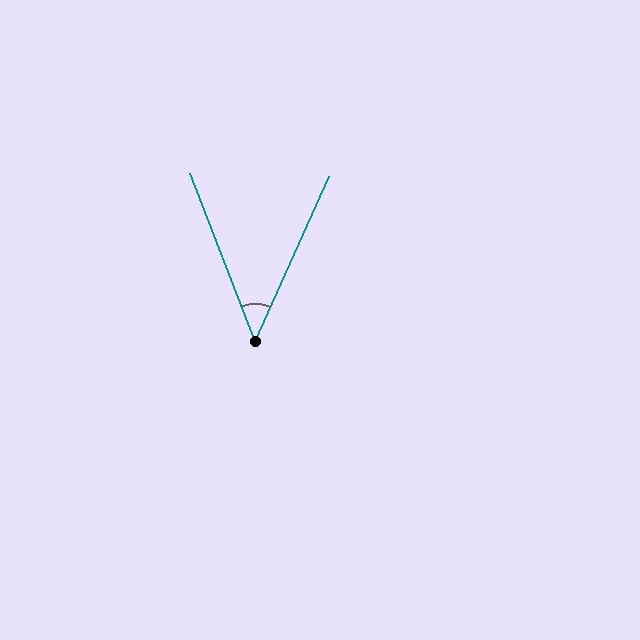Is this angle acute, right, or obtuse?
It is acute.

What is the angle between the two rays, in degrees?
Approximately 45 degrees.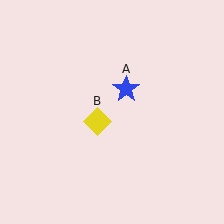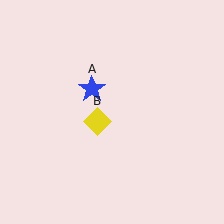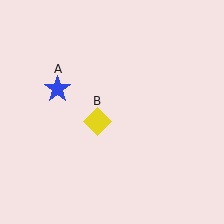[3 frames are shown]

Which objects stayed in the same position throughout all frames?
Yellow diamond (object B) remained stationary.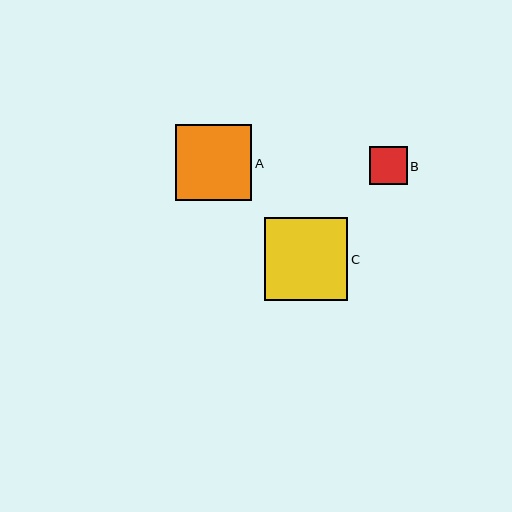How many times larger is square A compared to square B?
Square A is approximately 2.0 times the size of square B.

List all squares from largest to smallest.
From largest to smallest: C, A, B.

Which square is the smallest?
Square B is the smallest with a size of approximately 38 pixels.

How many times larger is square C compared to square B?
Square C is approximately 2.2 times the size of square B.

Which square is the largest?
Square C is the largest with a size of approximately 83 pixels.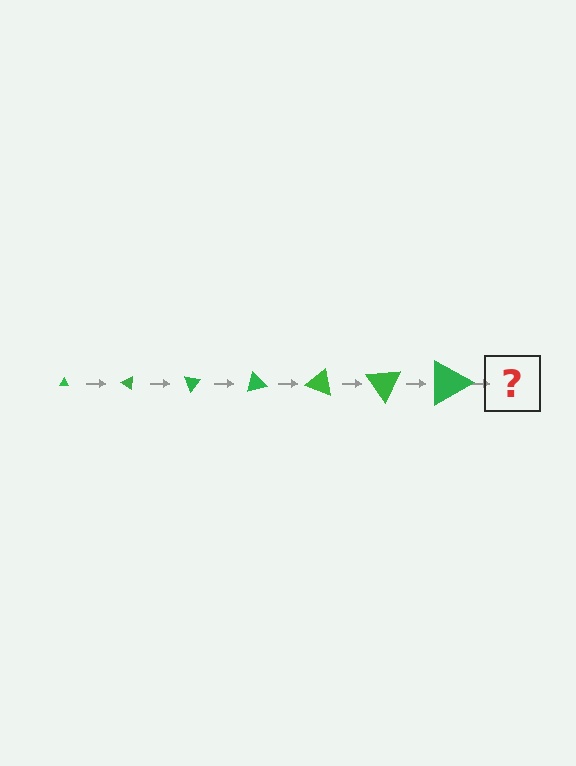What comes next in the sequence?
The next element should be a triangle, larger than the previous one and rotated 245 degrees from the start.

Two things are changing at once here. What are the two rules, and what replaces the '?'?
The two rules are that the triangle grows larger each step and it rotates 35 degrees each step. The '?' should be a triangle, larger than the previous one and rotated 245 degrees from the start.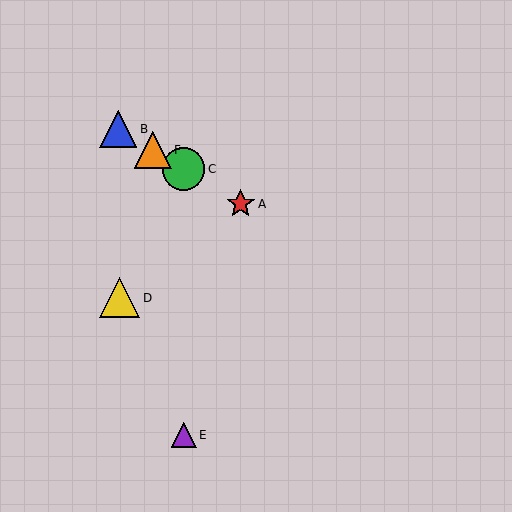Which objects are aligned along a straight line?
Objects A, B, C, F are aligned along a straight line.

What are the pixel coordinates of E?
Object E is at (184, 435).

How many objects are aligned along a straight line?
4 objects (A, B, C, F) are aligned along a straight line.